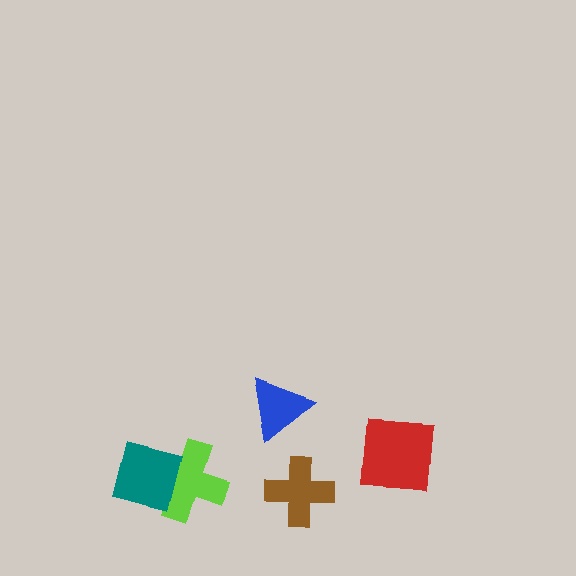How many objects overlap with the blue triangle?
0 objects overlap with the blue triangle.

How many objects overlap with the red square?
0 objects overlap with the red square.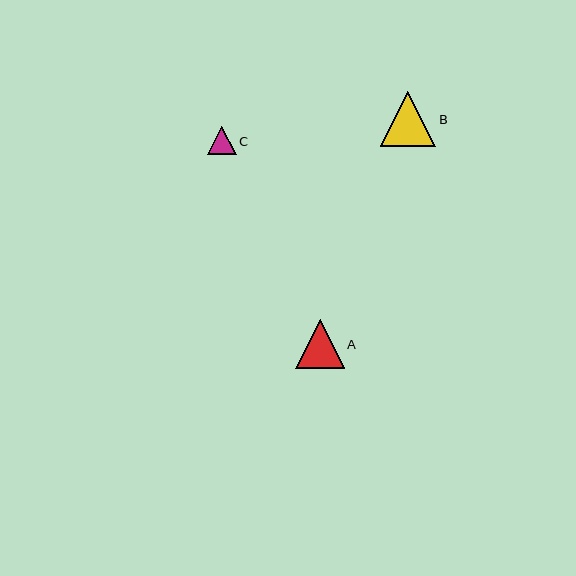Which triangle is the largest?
Triangle B is the largest with a size of approximately 55 pixels.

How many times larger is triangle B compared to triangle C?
Triangle B is approximately 2.0 times the size of triangle C.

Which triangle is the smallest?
Triangle C is the smallest with a size of approximately 28 pixels.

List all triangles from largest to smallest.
From largest to smallest: B, A, C.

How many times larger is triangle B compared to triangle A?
Triangle B is approximately 1.1 times the size of triangle A.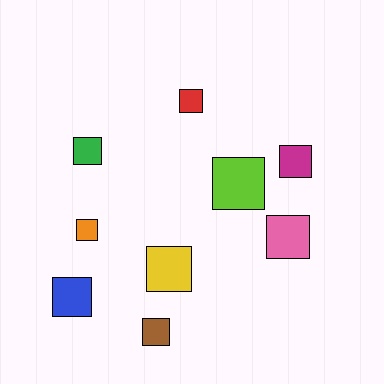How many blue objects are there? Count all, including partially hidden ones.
There is 1 blue object.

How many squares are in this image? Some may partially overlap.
There are 9 squares.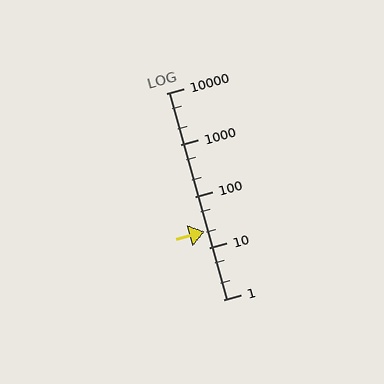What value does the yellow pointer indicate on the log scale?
The pointer indicates approximately 21.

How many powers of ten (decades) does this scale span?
The scale spans 4 decades, from 1 to 10000.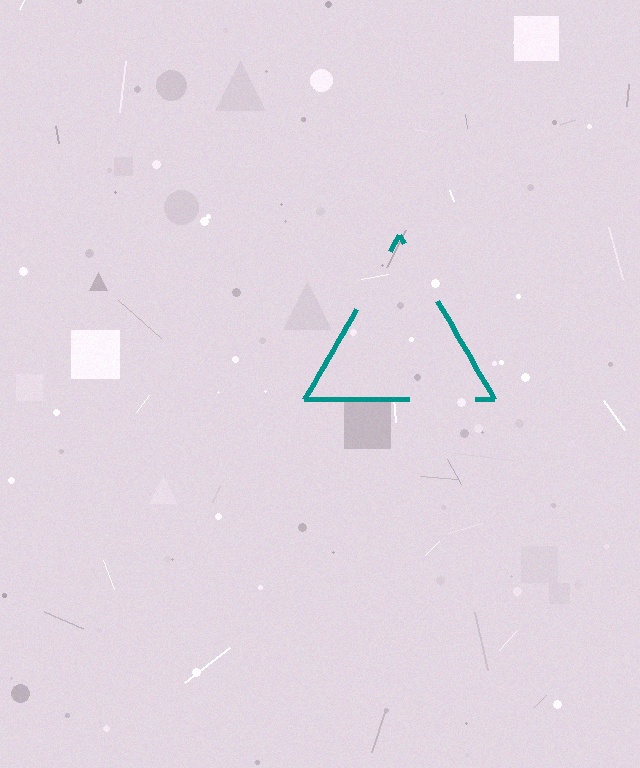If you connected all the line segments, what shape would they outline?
They would outline a triangle.